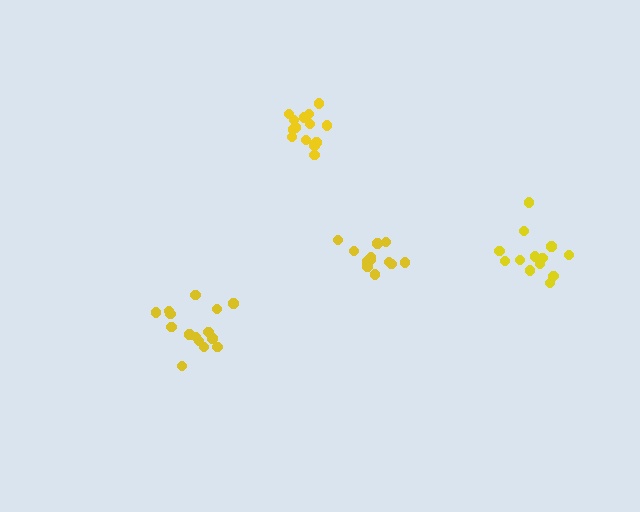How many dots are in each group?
Group 1: 13 dots, Group 2: 13 dots, Group 3: 14 dots, Group 4: 15 dots (55 total).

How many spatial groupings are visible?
There are 4 spatial groupings.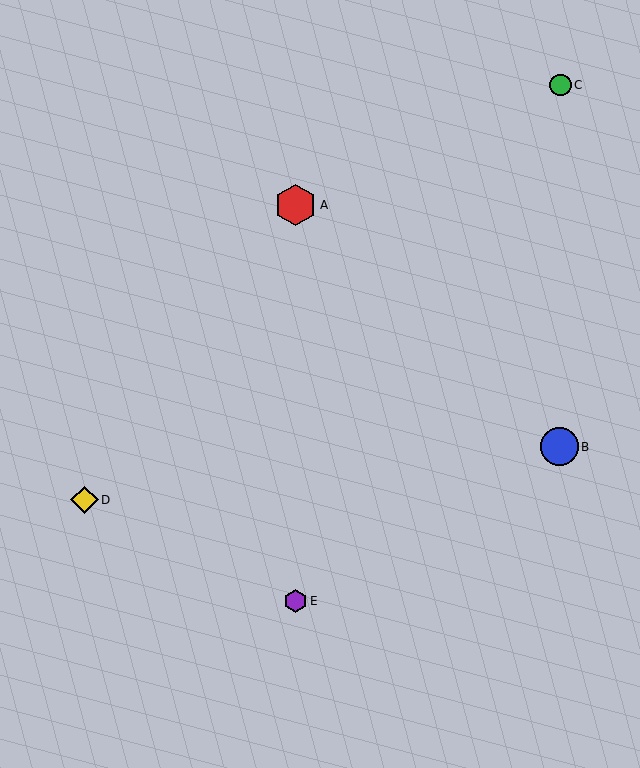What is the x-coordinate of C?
Object C is at x≈561.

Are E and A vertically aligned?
Yes, both are at x≈296.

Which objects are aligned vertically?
Objects A, E are aligned vertically.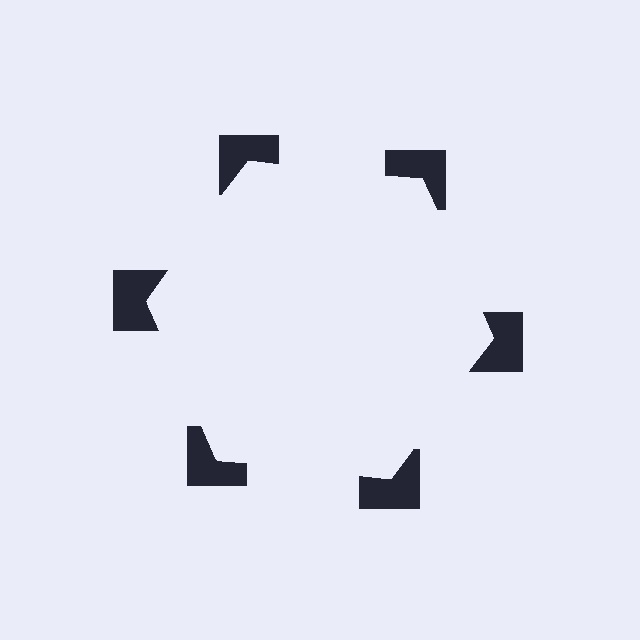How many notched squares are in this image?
There are 6 — one at each vertex of the illusory hexagon.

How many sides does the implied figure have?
6 sides.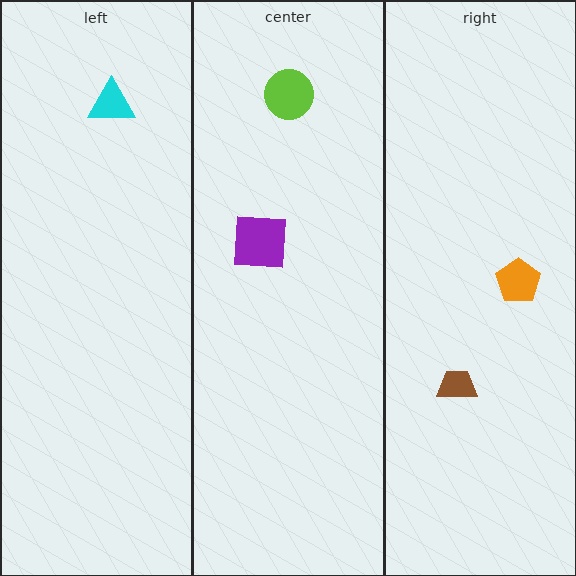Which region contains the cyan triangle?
The left region.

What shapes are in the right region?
The brown trapezoid, the orange pentagon.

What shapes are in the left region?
The cyan triangle.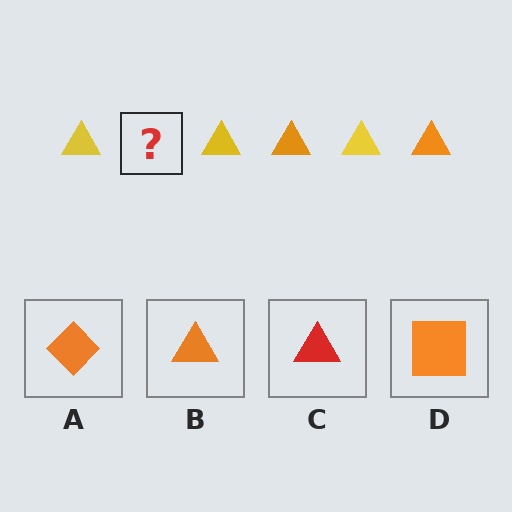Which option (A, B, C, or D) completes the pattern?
B.